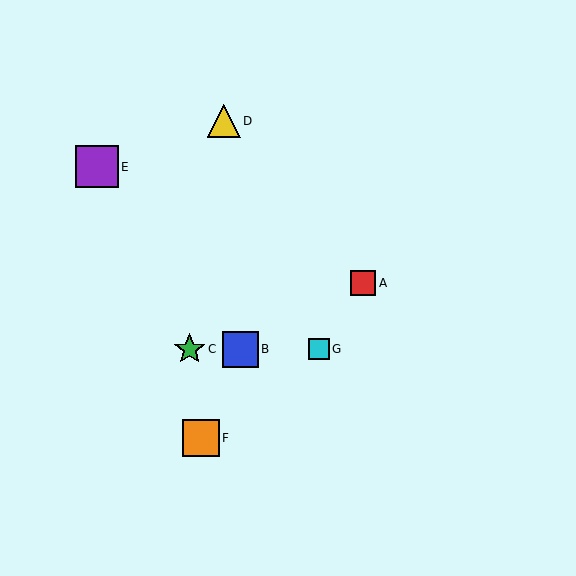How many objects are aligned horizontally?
3 objects (B, C, G) are aligned horizontally.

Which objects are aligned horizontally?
Objects B, C, G are aligned horizontally.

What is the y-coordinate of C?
Object C is at y≈349.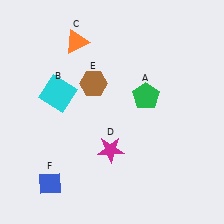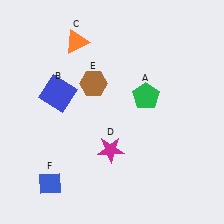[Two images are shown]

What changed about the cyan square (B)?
In Image 1, B is cyan. In Image 2, it changed to blue.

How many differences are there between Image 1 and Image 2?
There is 1 difference between the two images.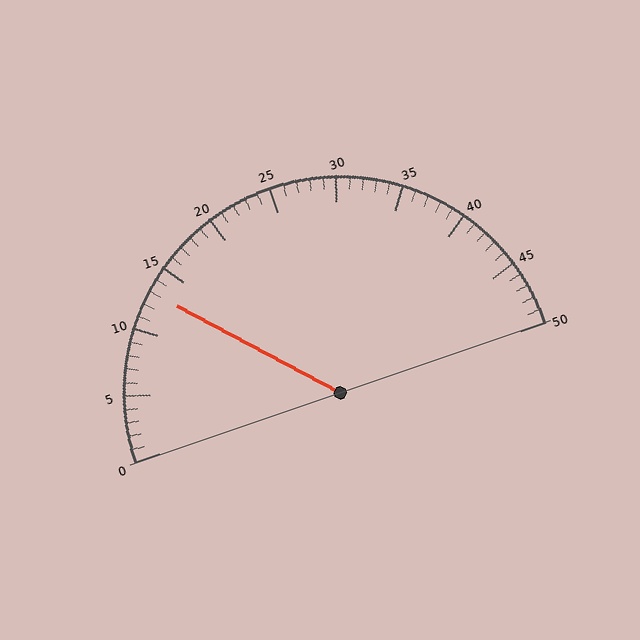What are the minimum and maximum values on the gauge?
The gauge ranges from 0 to 50.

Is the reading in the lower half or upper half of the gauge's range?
The reading is in the lower half of the range (0 to 50).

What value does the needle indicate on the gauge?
The needle indicates approximately 13.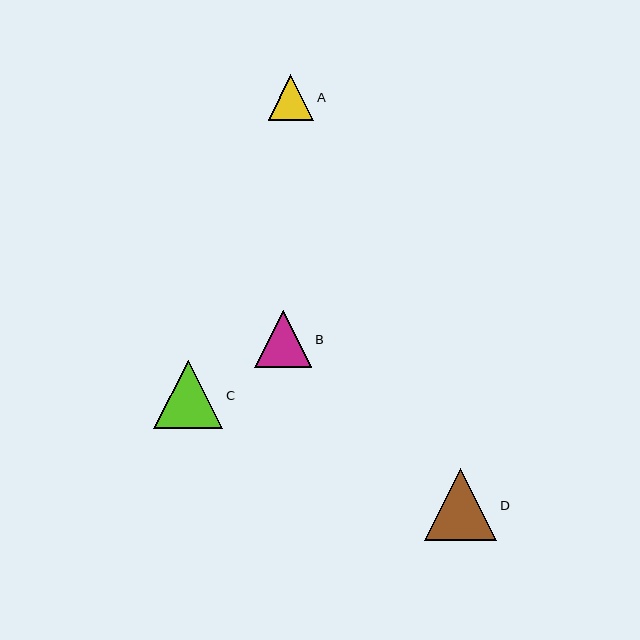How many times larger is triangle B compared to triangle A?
Triangle B is approximately 1.3 times the size of triangle A.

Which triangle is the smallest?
Triangle A is the smallest with a size of approximately 45 pixels.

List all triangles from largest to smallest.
From largest to smallest: D, C, B, A.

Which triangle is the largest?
Triangle D is the largest with a size of approximately 72 pixels.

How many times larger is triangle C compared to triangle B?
Triangle C is approximately 1.2 times the size of triangle B.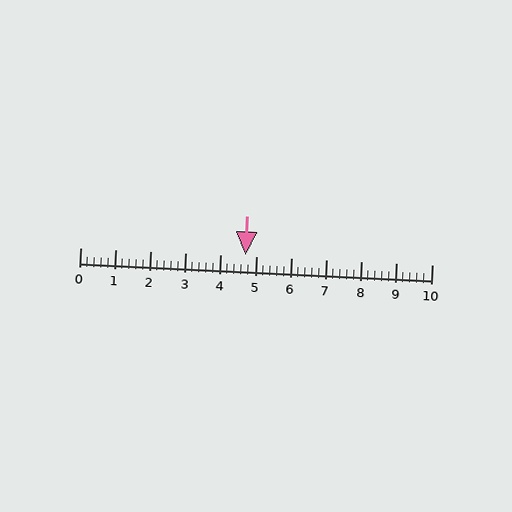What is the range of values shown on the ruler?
The ruler shows values from 0 to 10.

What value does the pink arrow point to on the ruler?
The pink arrow points to approximately 4.7.